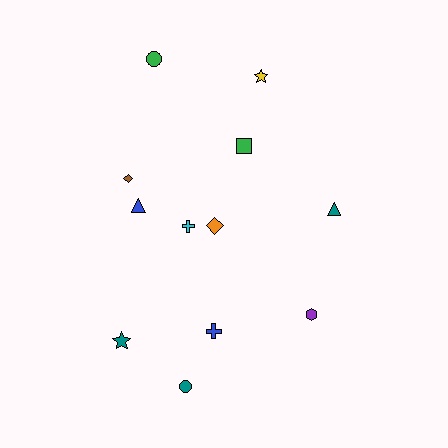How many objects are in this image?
There are 12 objects.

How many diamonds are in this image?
There are 2 diamonds.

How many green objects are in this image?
There are 2 green objects.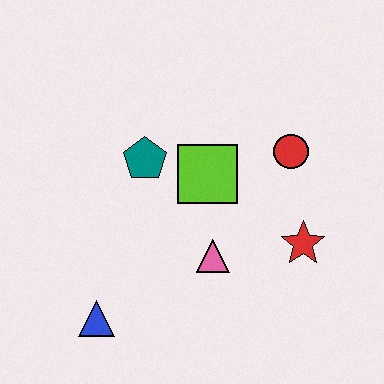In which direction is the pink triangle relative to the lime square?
The pink triangle is below the lime square.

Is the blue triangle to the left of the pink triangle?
Yes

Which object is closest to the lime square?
The teal pentagon is closest to the lime square.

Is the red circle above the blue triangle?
Yes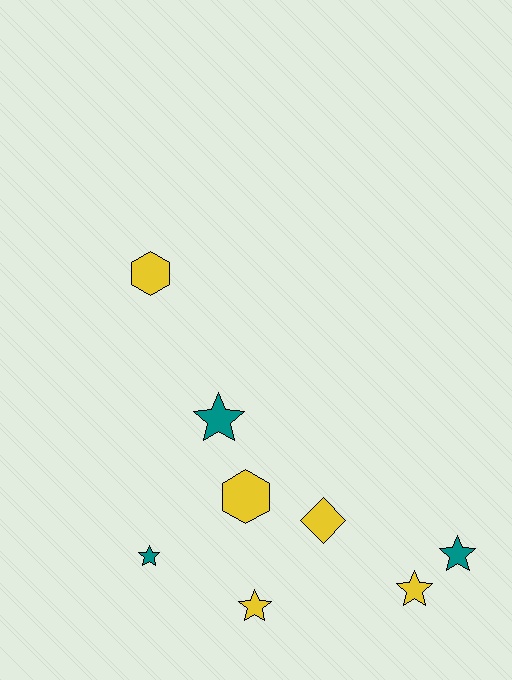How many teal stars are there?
There are 3 teal stars.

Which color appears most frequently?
Yellow, with 5 objects.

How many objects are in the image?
There are 8 objects.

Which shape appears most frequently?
Star, with 5 objects.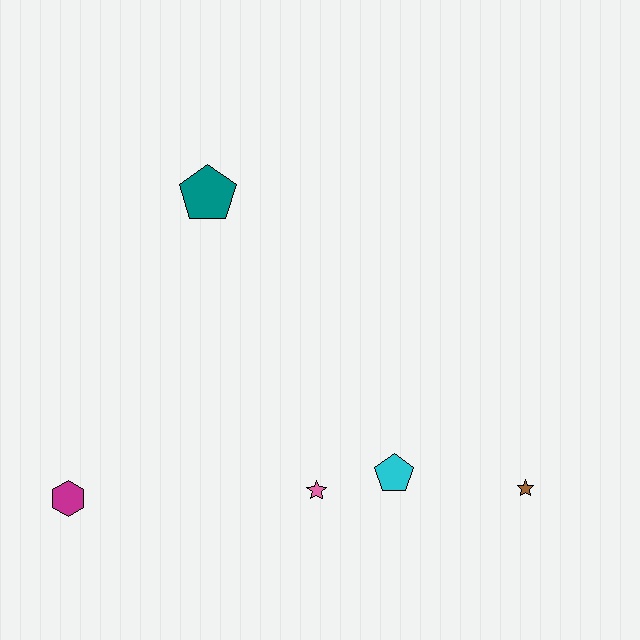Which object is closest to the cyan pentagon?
The pink star is closest to the cyan pentagon.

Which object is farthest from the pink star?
The teal pentagon is farthest from the pink star.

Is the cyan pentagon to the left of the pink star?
No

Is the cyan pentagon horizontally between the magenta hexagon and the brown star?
Yes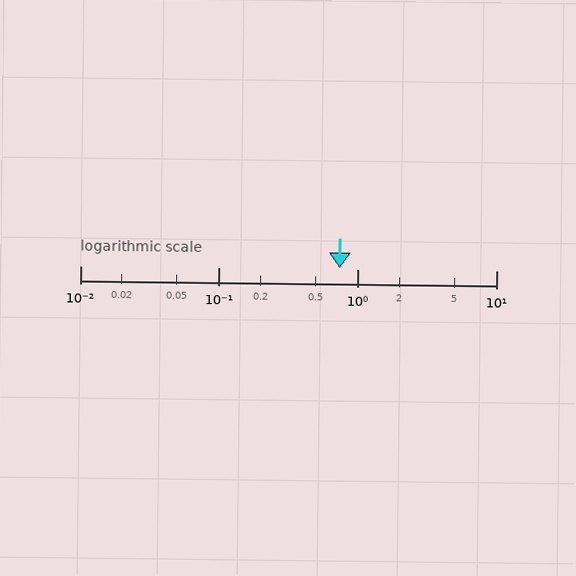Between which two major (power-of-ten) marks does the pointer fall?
The pointer is between 0.1 and 1.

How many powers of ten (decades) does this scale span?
The scale spans 3 decades, from 0.01 to 10.